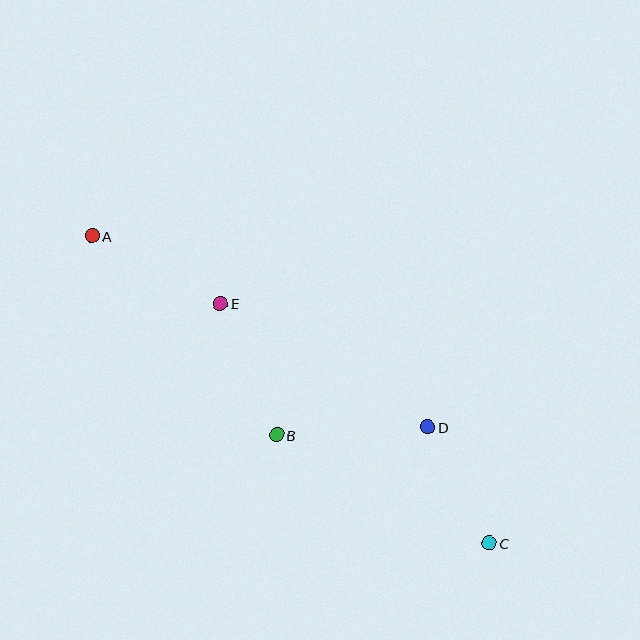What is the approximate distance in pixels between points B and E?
The distance between B and E is approximately 143 pixels.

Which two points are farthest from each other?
Points A and C are farthest from each other.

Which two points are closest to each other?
Points C and D are closest to each other.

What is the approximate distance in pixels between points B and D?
The distance between B and D is approximately 151 pixels.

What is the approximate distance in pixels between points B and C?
The distance between B and C is approximately 238 pixels.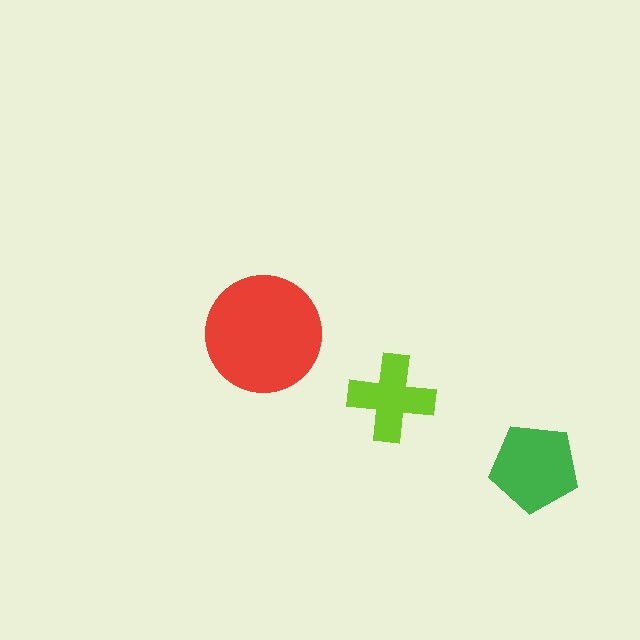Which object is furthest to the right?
The green pentagon is rightmost.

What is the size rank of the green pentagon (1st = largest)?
2nd.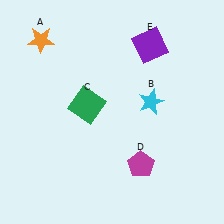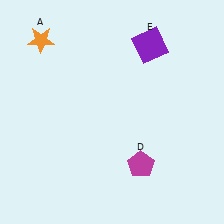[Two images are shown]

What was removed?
The cyan star (B), the green square (C) were removed in Image 2.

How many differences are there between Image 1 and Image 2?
There are 2 differences between the two images.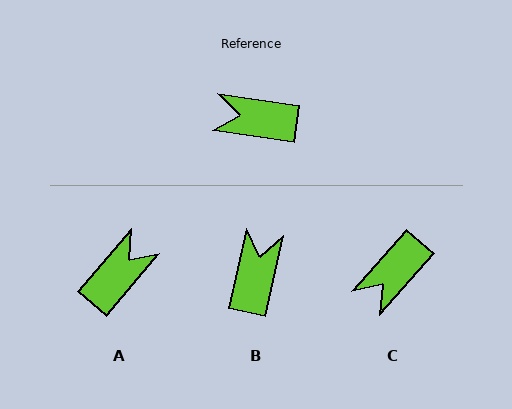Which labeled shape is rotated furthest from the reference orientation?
A, about 122 degrees away.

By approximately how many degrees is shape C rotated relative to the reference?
Approximately 57 degrees counter-clockwise.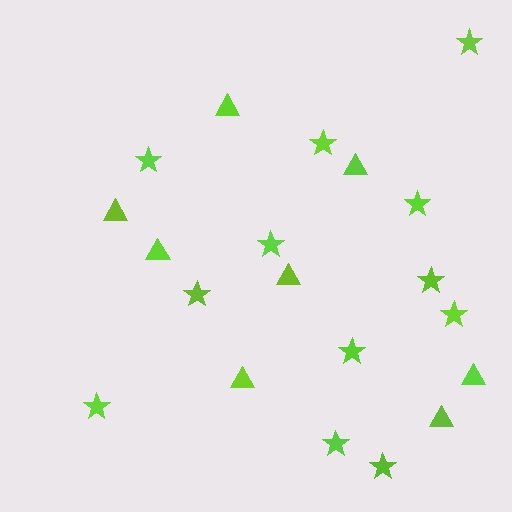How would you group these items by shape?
There are 2 groups: one group of stars (12) and one group of triangles (8).